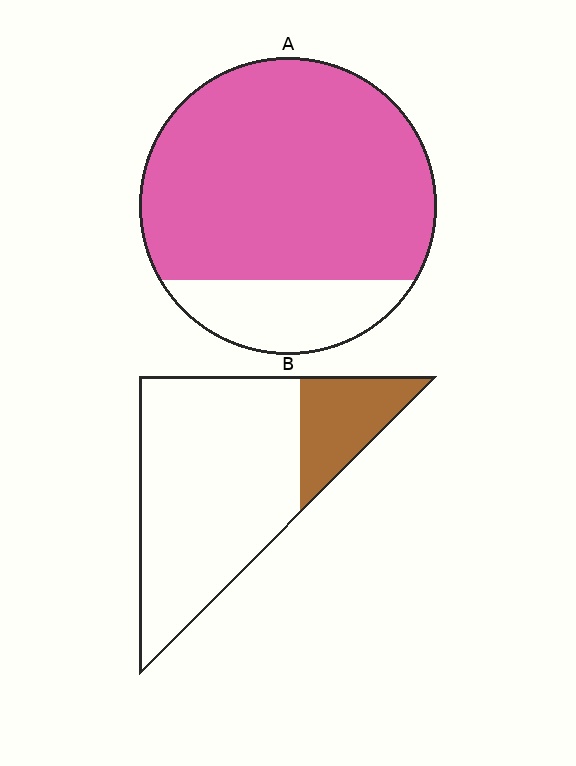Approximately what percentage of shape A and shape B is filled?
A is approximately 80% and B is approximately 20%.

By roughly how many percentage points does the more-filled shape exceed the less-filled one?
By roughly 60 percentage points (A over B).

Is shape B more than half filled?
No.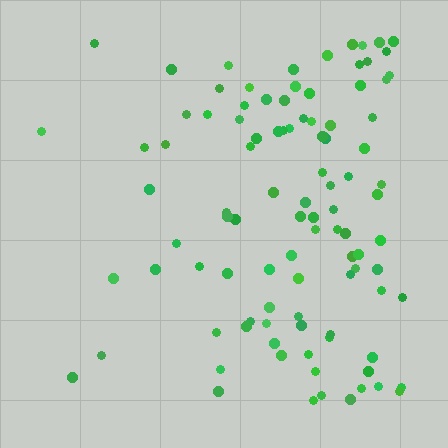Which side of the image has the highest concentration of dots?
The right.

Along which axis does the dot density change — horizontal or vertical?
Horizontal.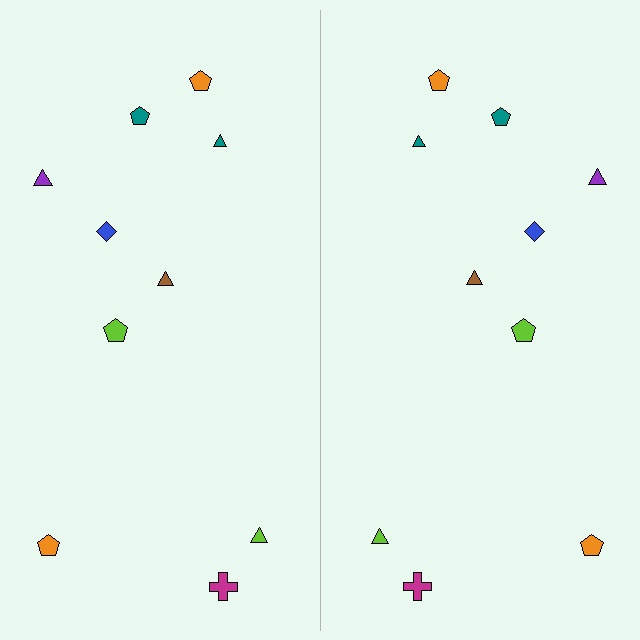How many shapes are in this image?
There are 20 shapes in this image.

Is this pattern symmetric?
Yes, this pattern has bilateral (reflection) symmetry.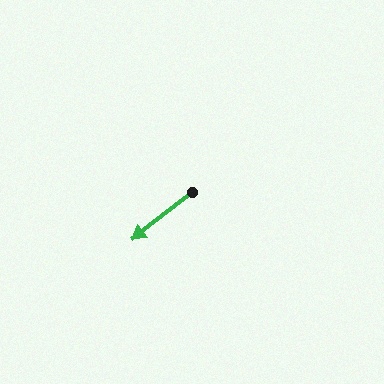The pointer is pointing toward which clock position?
Roughly 8 o'clock.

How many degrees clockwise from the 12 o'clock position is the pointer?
Approximately 232 degrees.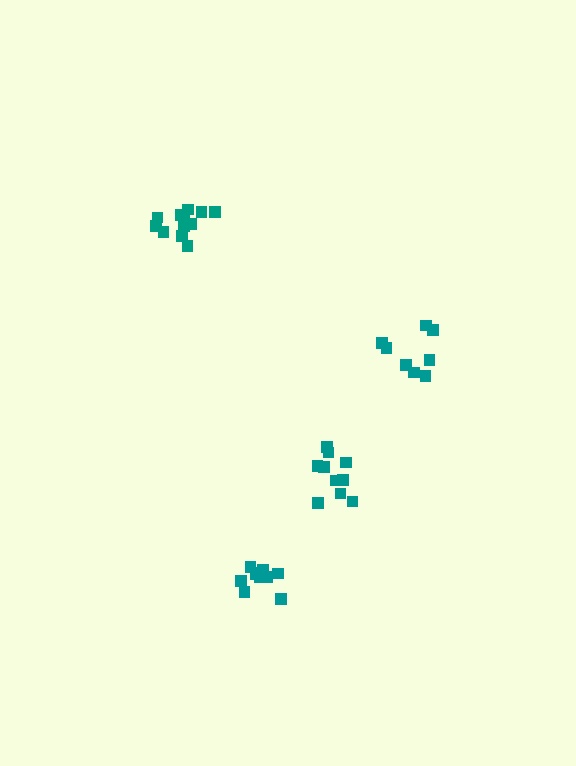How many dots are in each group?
Group 1: 12 dots, Group 2: 8 dots, Group 3: 11 dots, Group 4: 10 dots (41 total).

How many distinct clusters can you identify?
There are 4 distinct clusters.